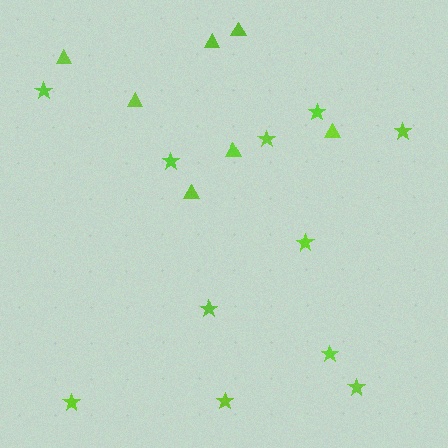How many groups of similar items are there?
There are 2 groups: one group of stars (11) and one group of triangles (7).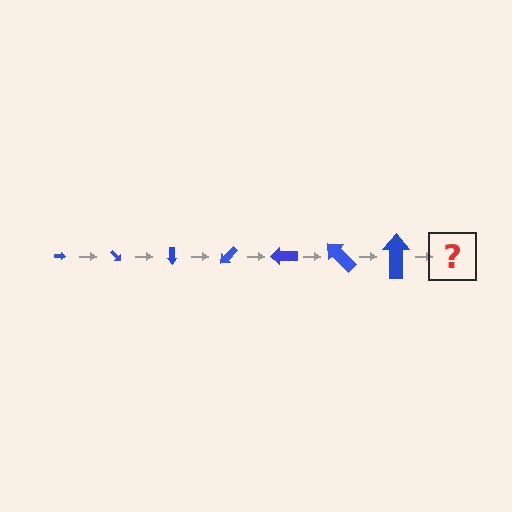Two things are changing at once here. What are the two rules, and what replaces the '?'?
The two rules are that the arrow grows larger each step and it rotates 45 degrees each step. The '?' should be an arrow, larger than the previous one and rotated 315 degrees from the start.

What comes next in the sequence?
The next element should be an arrow, larger than the previous one and rotated 315 degrees from the start.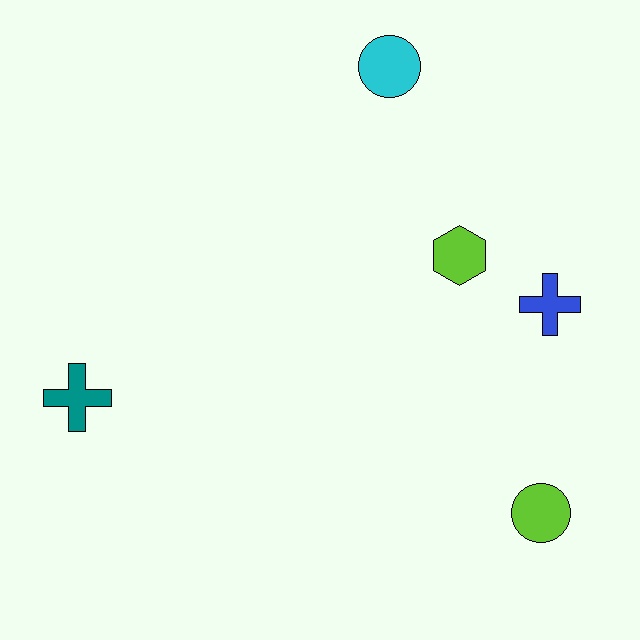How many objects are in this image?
There are 5 objects.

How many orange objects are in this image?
There are no orange objects.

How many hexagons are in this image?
There is 1 hexagon.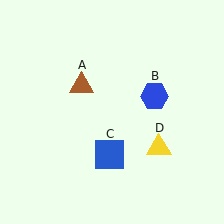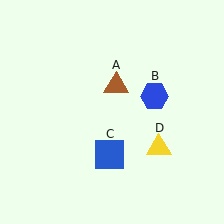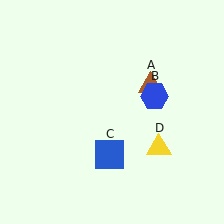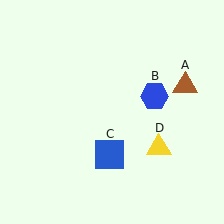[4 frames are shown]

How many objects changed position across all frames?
1 object changed position: brown triangle (object A).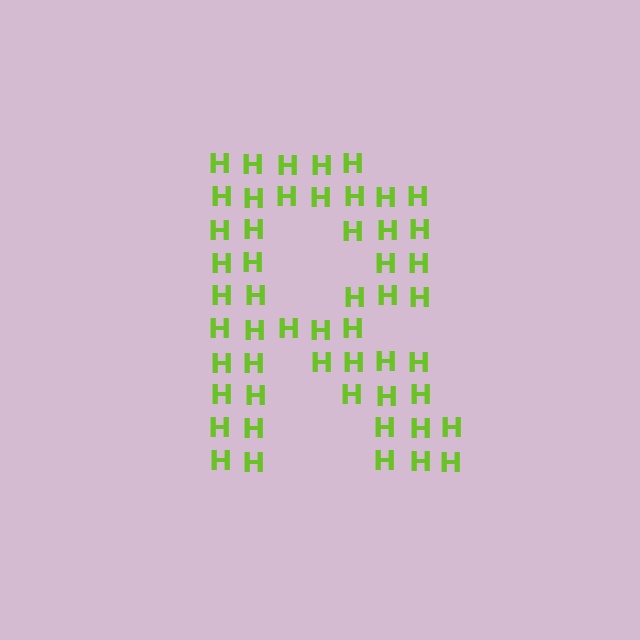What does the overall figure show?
The overall figure shows the letter R.